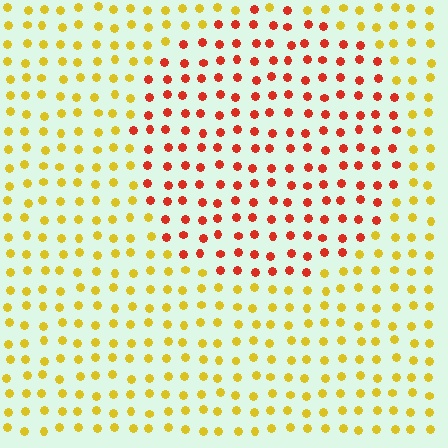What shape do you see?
I see a circle.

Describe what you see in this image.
The image is filled with small yellow elements in a uniform arrangement. A circle-shaped region is visible where the elements are tinted to a slightly different hue, forming a subtle color boundary.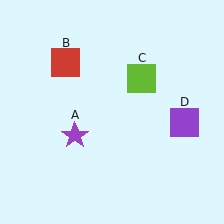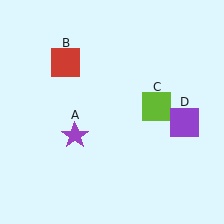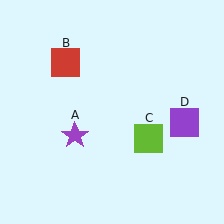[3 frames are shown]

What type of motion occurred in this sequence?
The lime square (object C) rotated clockwise around the center of the scene.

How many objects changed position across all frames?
1 object changed position: lime square (object C).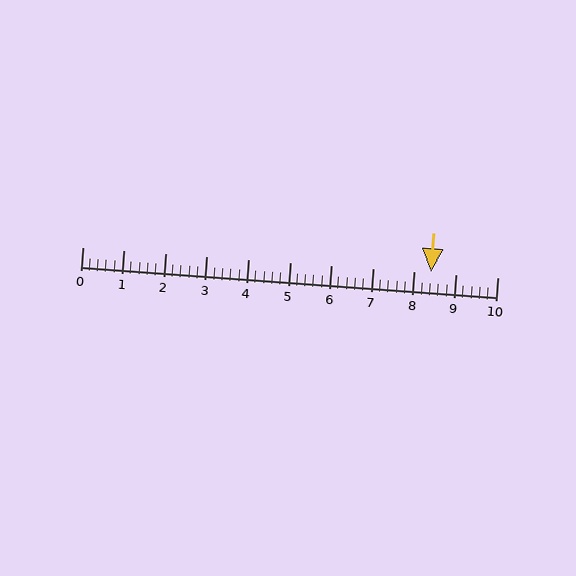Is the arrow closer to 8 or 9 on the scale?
The arrow is closer to 8.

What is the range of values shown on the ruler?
The ruler shows values from 0 to 10.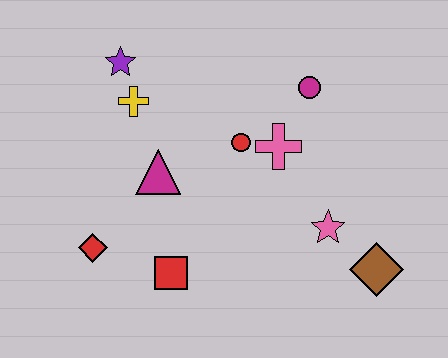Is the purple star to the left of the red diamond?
No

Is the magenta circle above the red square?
Yes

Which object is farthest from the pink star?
The purple star is farthest from the pink star.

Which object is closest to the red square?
The red diamond is closest to the red square.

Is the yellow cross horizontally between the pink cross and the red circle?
No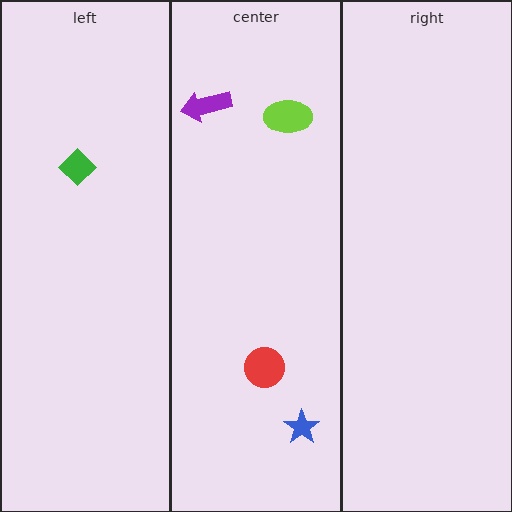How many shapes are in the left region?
1.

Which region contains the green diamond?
The left region.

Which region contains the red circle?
The center region.